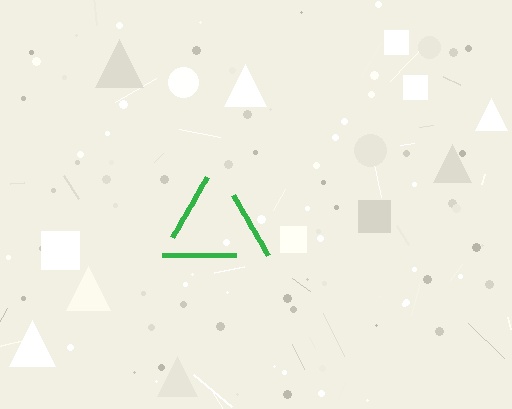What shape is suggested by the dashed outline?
The dashed outline suggests a triangle.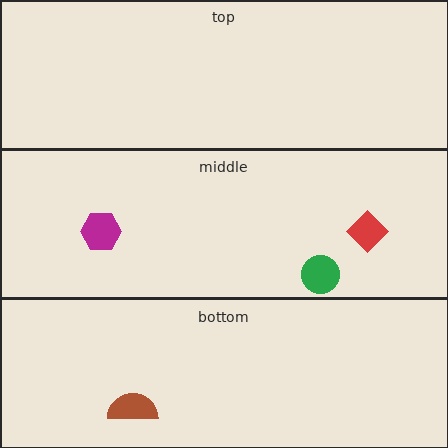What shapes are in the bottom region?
The brown semicircle.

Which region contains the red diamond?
The middle region.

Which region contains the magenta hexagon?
The middle region.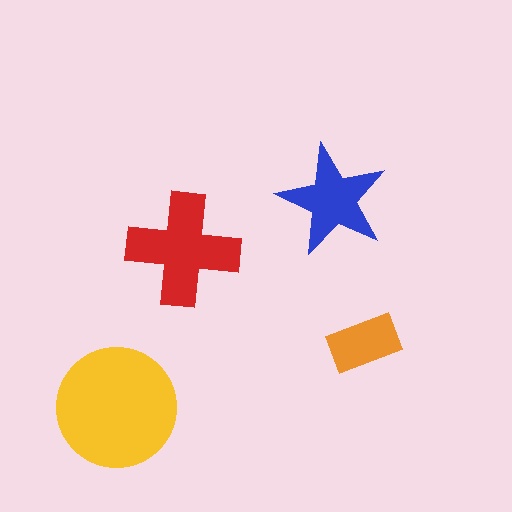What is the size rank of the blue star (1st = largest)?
3rd.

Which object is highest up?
The blue star is topmost.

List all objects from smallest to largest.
The orange rectangle, the blue star, the red cross, the yellow circle.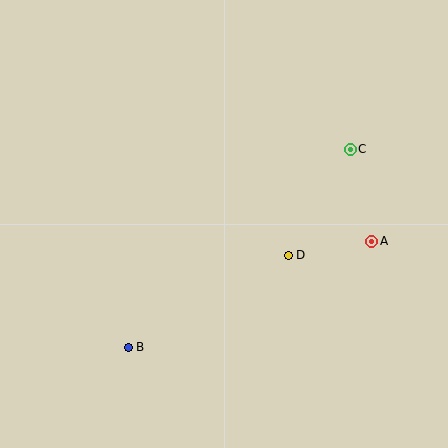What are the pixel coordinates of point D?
Point D is at (288, 255).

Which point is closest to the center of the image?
Point D at (288, 255) is closest to the center.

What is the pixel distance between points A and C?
The distance between A and C is 94 pixels.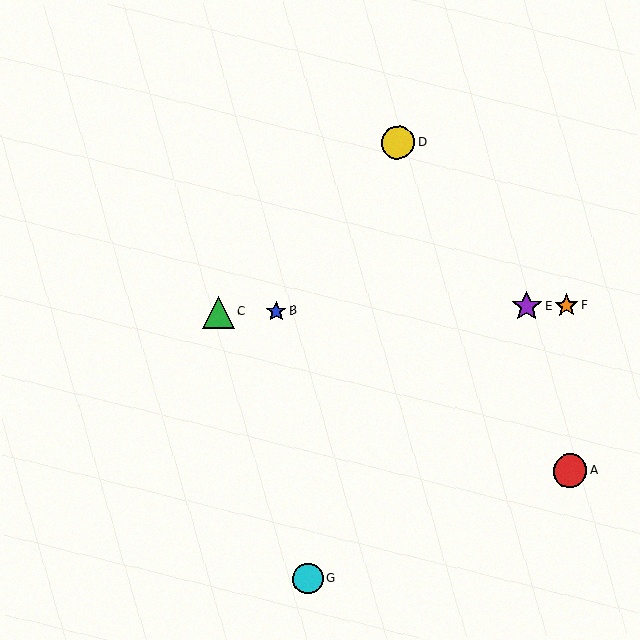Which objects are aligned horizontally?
Objects B, C, E, F are aligned horizontally.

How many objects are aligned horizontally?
4 objects (B, C, E, F) are aligned horizontally.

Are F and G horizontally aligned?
No, F is at y≈306 and G is at y≈579.